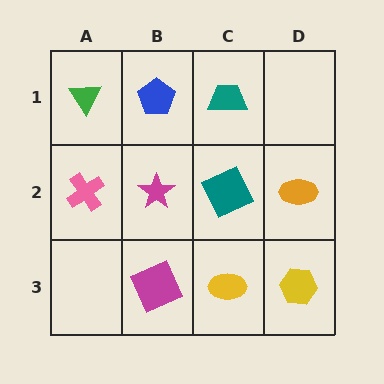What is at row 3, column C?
A yellow ellipse.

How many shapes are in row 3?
3 shapes.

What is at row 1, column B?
A blue pentagon.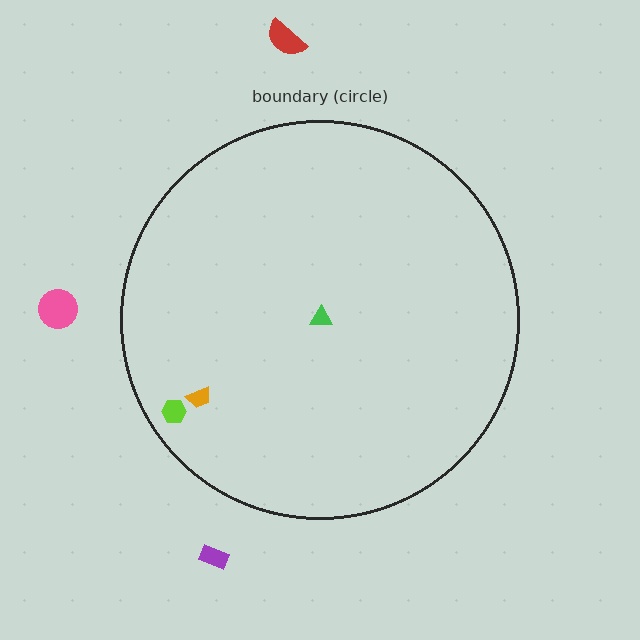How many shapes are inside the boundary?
3 inside, 3 outside.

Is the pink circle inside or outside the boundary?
Outside.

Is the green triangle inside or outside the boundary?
Inside.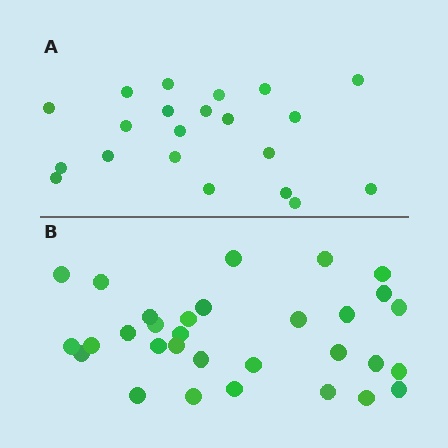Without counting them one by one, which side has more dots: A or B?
Region B (the bottom region) has more dots.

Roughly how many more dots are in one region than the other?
Region B has roughly 10 or so more dots than region A.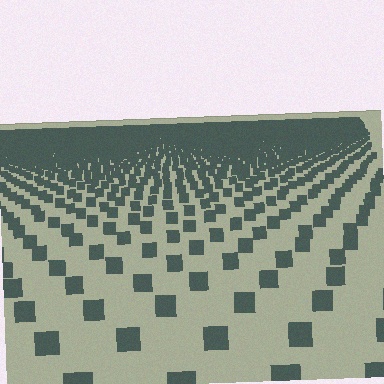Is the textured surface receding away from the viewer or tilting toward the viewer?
The surface is receding away from the viewer. Texture elements get smaller and denser toward the top.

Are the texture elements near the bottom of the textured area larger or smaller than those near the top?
Larger. Near the bottom, elements are closer to the viewer and appear at a bigger on-screen size.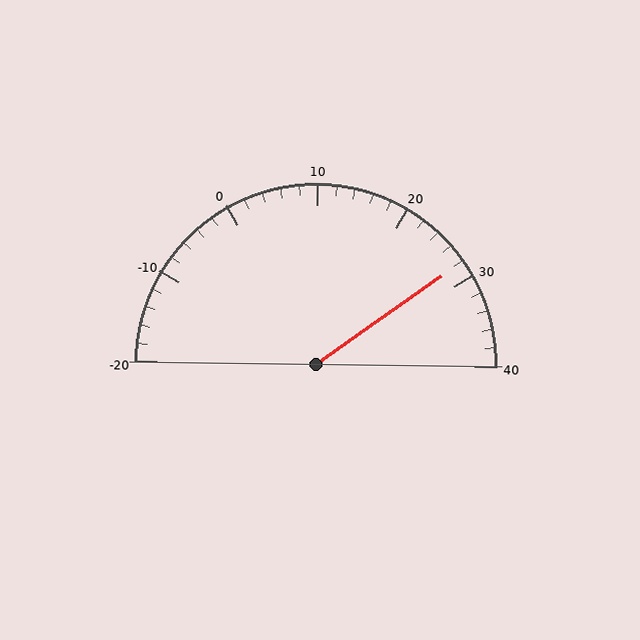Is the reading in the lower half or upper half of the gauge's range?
The reading is in the upper half of the range (-20 to 40).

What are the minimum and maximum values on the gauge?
The gauge ranges from -20 to 40.